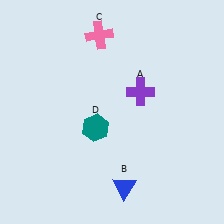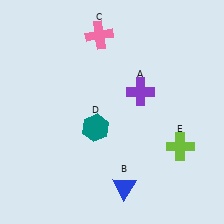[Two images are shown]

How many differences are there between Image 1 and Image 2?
There is 1 difference between the two images.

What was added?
A lime cross (E) was added in Image 2.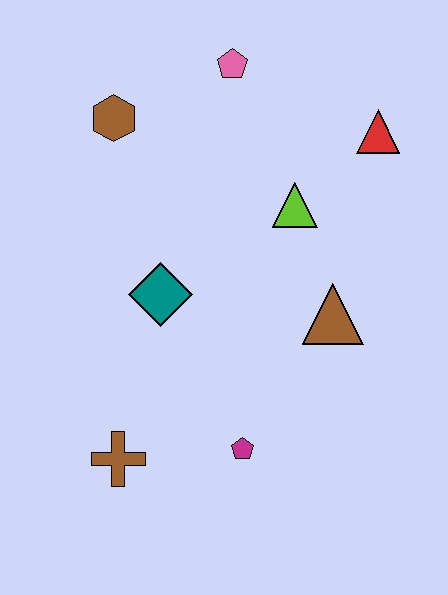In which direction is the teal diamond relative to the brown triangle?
The teal diamond is to the left of the brown triangle.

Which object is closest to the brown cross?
The magenta pentagon is closest to the brown cross.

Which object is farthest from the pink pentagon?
The brown cross is farthest from the pink pentagon.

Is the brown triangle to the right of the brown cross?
Yes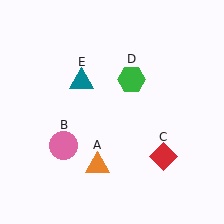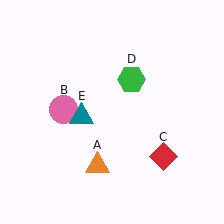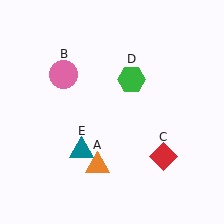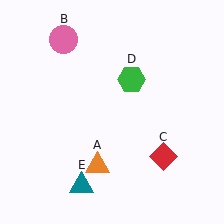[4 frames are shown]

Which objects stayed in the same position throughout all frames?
Orange triangle (object A) and red diamond (object C) and green hexagon (object D) remained stationary.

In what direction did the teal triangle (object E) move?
The teal triangle (object E) moved down.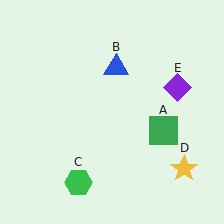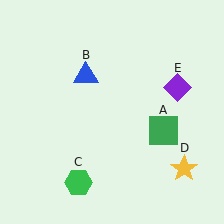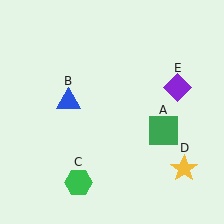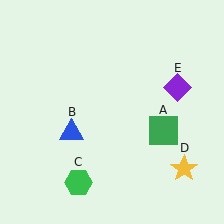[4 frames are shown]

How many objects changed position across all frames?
1 object changed position: blue triangle (object B).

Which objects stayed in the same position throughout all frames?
Green square (object A) and green hexagon (object C) and yellow star (object D) and purple diamond (object E) remained stationary.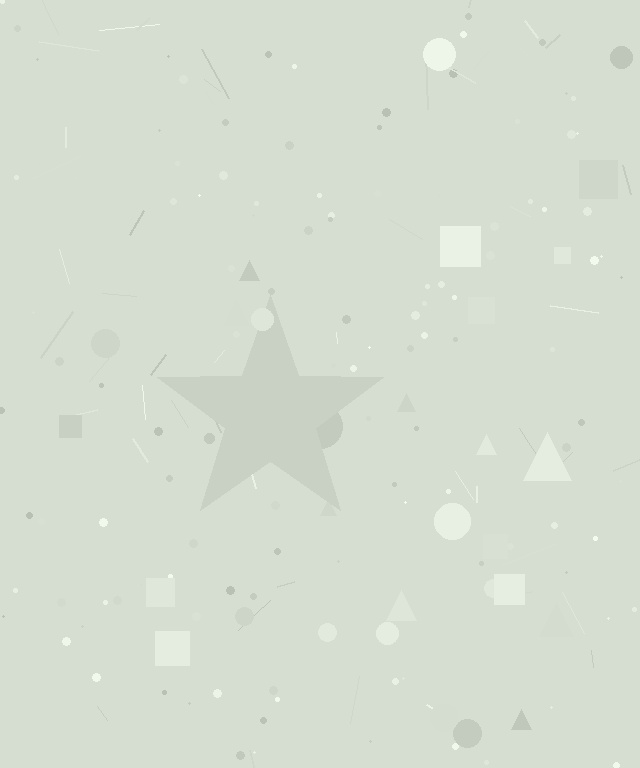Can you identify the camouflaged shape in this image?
The camouflaged shape is a star.